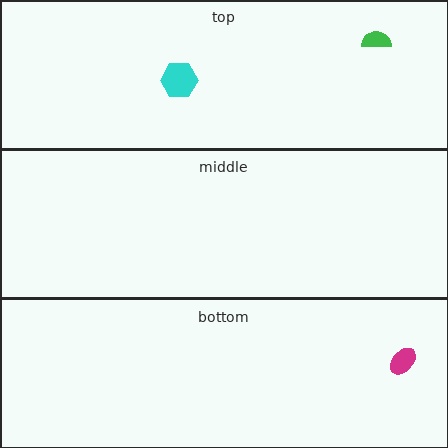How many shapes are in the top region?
2.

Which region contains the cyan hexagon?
The top region.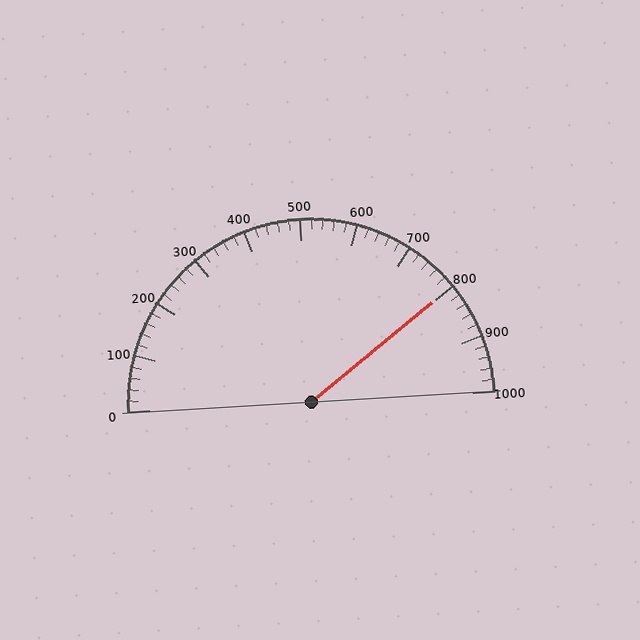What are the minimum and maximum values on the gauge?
The gauge ranges from 0 to 1000.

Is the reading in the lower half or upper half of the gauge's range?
The reading is in the upper half of the range (0 to 1000).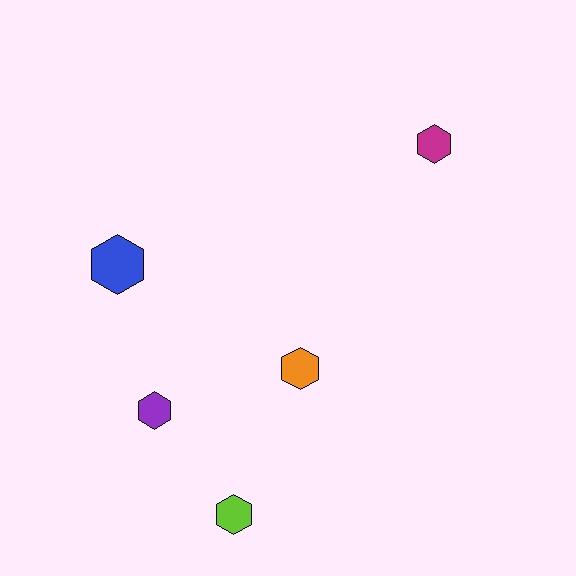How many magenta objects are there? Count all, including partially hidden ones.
There is 1 magenta object.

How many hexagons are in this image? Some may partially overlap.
There are 5 hexagons.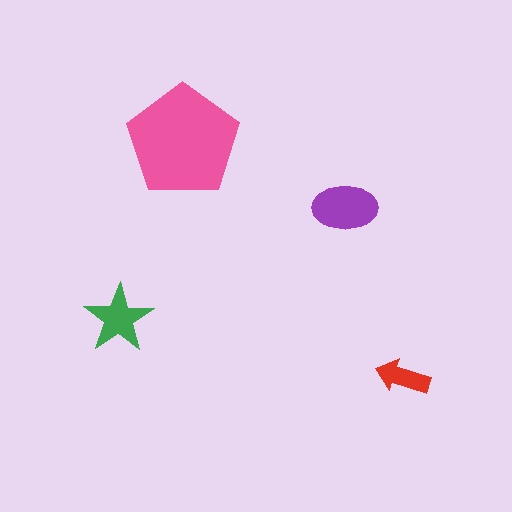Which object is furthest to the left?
The green star is leftmost.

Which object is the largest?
The pink pentagon.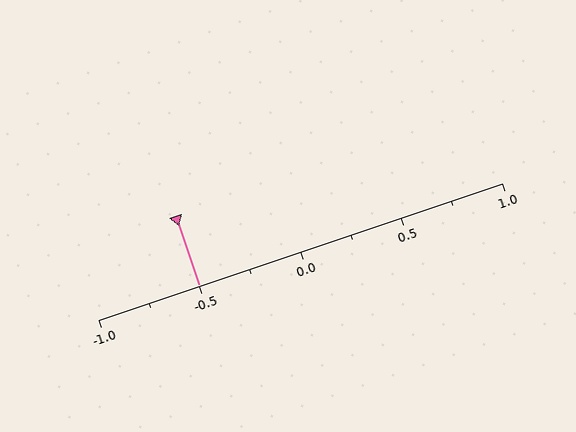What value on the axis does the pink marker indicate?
The marker indicates approximately -0.5.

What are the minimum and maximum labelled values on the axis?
The axis runs from -1.0 to 1.0.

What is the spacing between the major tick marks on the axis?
The major ticks are spaced 0.5 apart.